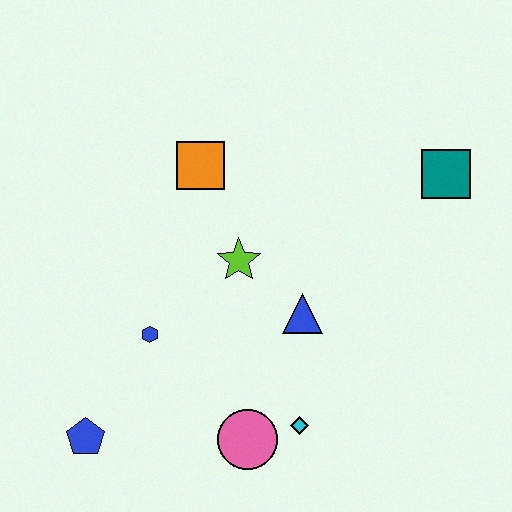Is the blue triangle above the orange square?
No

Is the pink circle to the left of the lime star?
No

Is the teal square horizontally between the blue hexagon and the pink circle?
No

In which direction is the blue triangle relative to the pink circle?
The blue triangle is above the pink circle.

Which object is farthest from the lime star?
The blue pentagon is farthest from the lime star.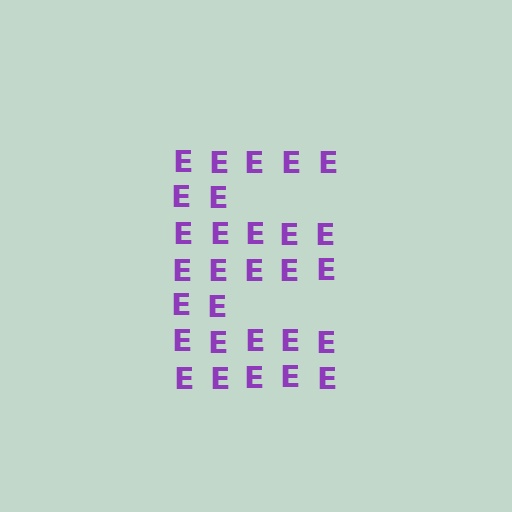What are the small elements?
The small elements are letter E's.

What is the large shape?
The large shape is the letter E.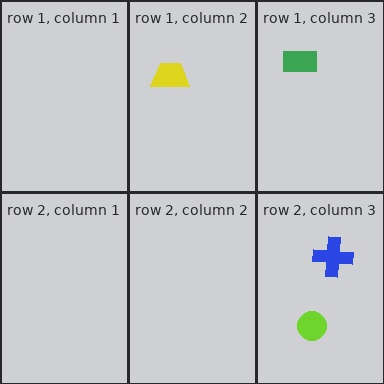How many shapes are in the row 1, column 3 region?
1.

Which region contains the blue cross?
The row 2, column 3 region.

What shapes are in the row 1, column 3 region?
The green rectangle.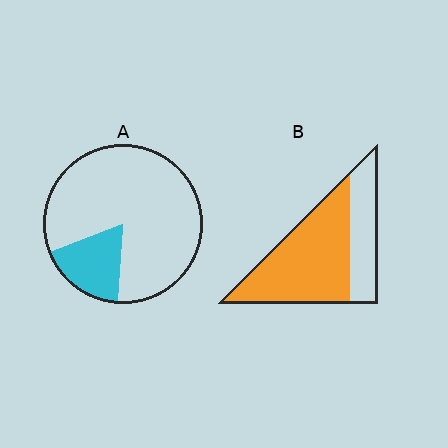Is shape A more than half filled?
No.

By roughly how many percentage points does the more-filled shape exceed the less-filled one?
By roughly 50 percentage points (B over A).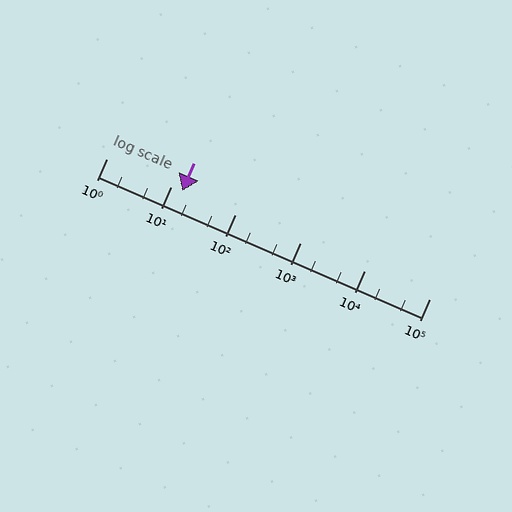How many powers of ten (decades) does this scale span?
The scale spans 5 decades, from 1 to 100000.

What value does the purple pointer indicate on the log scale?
The pointer indicates approximately 15.